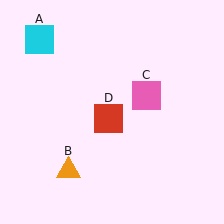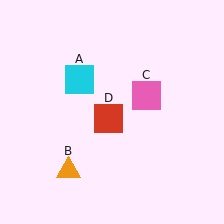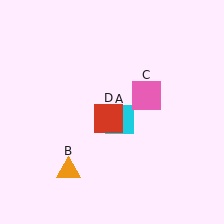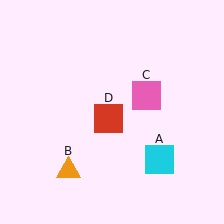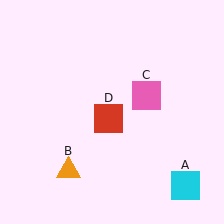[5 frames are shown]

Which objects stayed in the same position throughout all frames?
Orange triangle (object B) and pink square (object C) and red square (object D) remained stationary.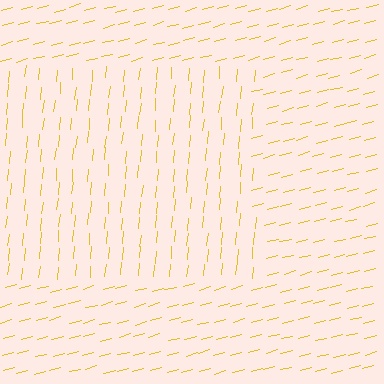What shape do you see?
I see a rectangle.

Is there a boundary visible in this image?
Yes, there is a texture boundary formed by a change in line orientation.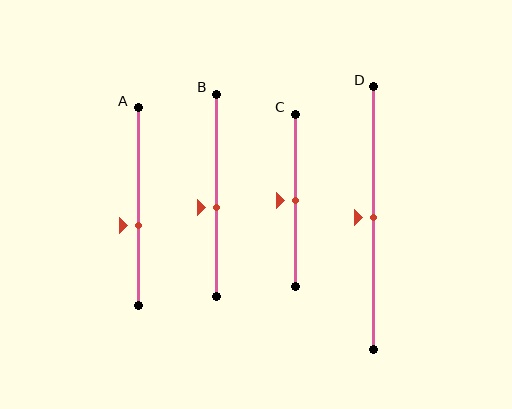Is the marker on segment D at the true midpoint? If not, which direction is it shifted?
Yes, the marker on segment D is at the true midpoint.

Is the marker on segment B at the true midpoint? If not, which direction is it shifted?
No, the marker on segment B is shifted downward by about 6% of the segment length.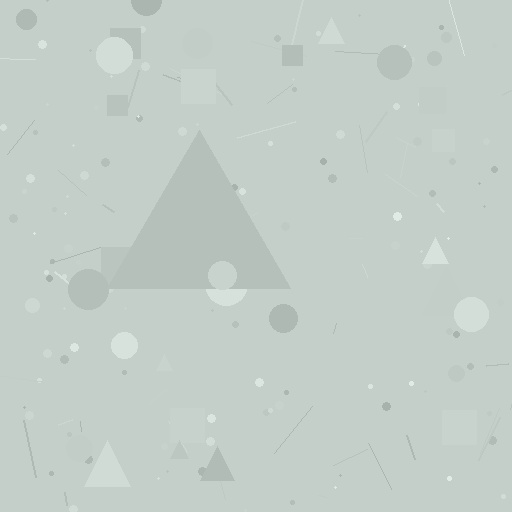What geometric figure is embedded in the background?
A triangle is embedded in the background.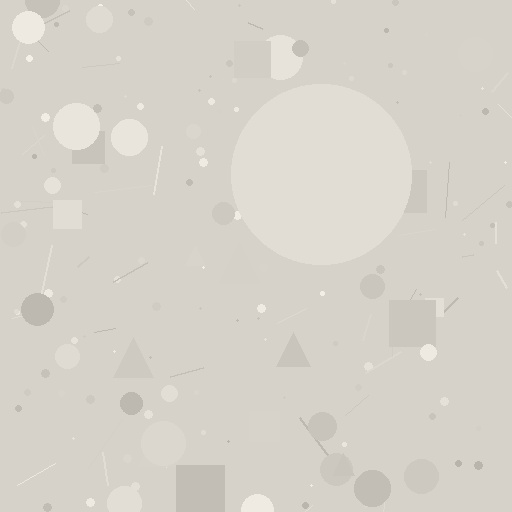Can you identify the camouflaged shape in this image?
The camouflaged shape is a circle.